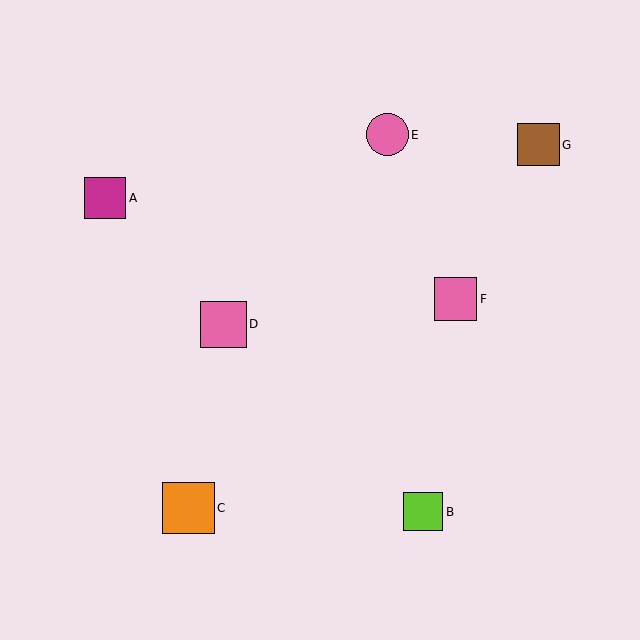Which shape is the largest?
The orange square (labeled C) is the largest.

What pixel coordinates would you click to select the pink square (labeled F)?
Click at (456, 299) to select the pink square F.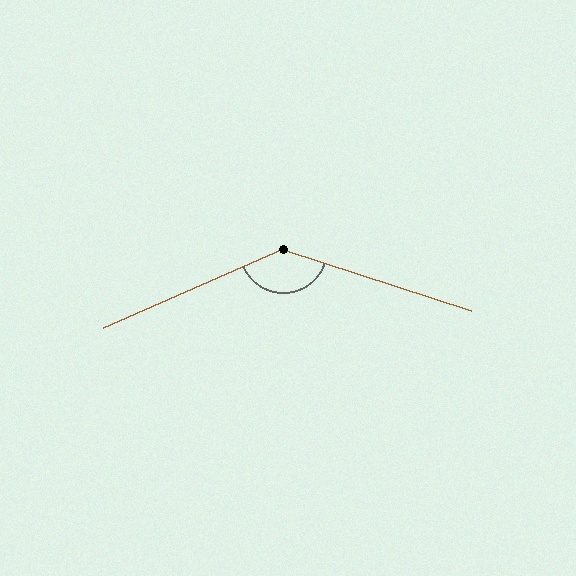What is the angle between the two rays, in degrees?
Approximately 139 degrees.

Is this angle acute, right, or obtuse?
It is obtuse.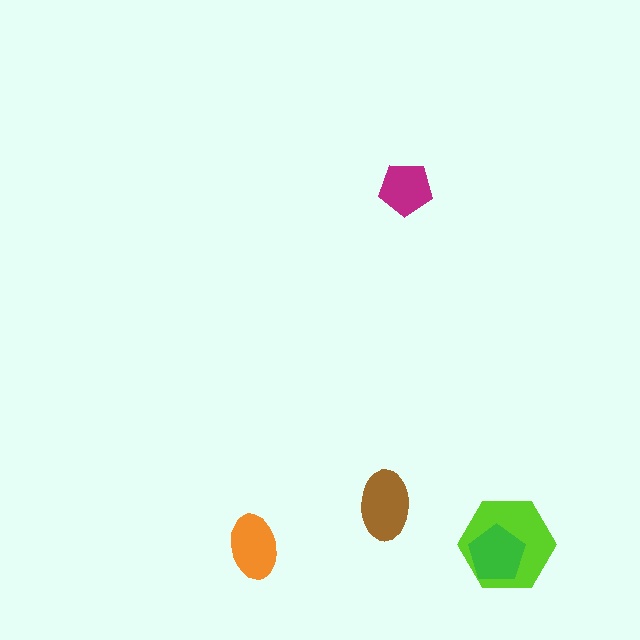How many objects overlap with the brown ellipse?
0 objects overlap with the brown ellipse.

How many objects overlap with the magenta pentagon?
0 objects overlap with the magenta pentagon.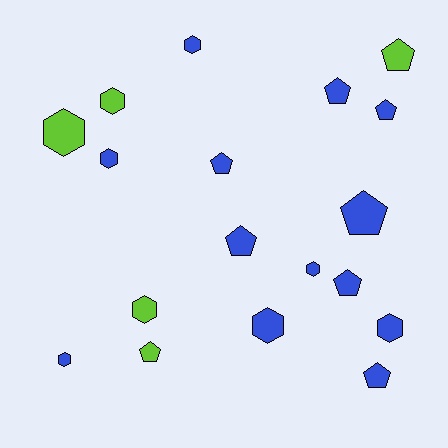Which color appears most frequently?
Blue, with 13 objects.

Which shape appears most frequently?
Pentagon, with 9 objects.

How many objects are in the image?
There are 18 objects.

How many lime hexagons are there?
There are 3 lime hexagons.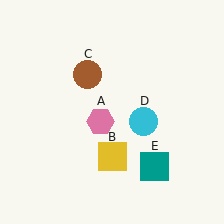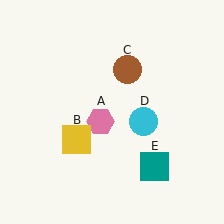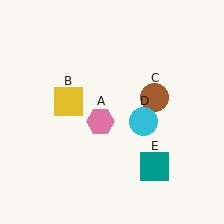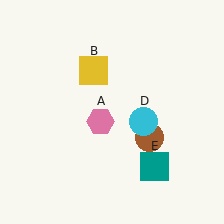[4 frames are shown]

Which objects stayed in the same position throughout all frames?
Pink hexagon (object A) and cyan circle (object D) and teal square (object E) remained stationary.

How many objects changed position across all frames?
2 objects changed position: yellow square (object B), brown circle (object C).